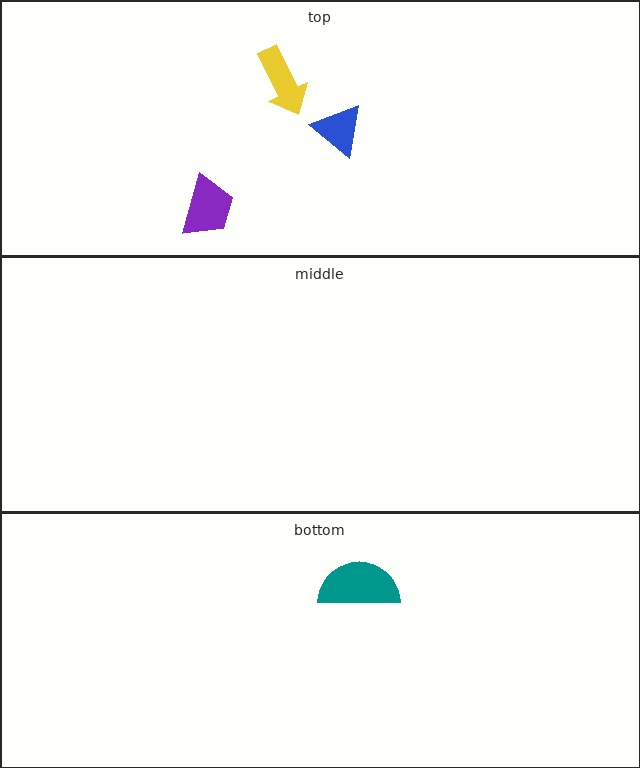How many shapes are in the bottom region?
1.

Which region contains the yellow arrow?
The top region.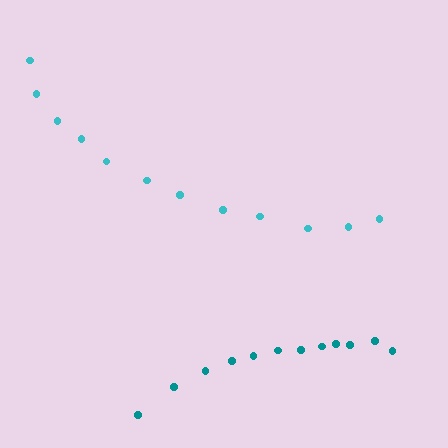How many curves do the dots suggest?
There are 2 distinct paths.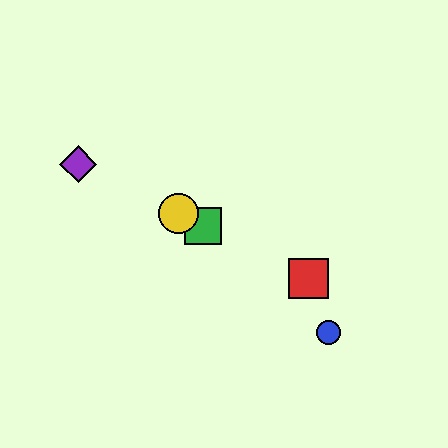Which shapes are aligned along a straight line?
The red square, the green square, the yellow circle, the purple diamond are aligned along a straight line.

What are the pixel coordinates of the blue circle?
The blue circle is at (329, 333).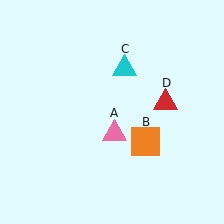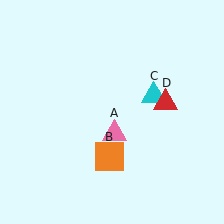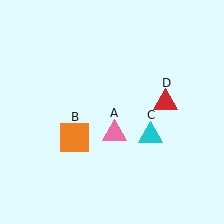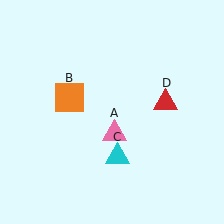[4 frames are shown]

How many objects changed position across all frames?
2 objects changed position: orange square (object B), cyan triangle (object C).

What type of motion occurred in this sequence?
The orange square (object B), cyan triangle (object C) rotated clockwise around the center of the scene.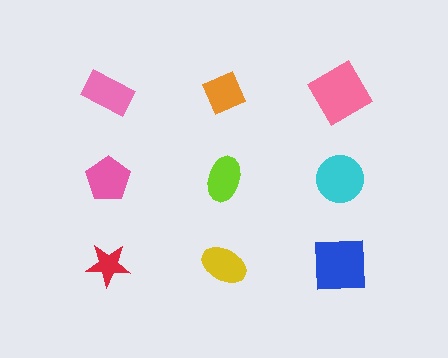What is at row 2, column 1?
A pink pentagon.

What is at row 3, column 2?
A yellow ellipse.